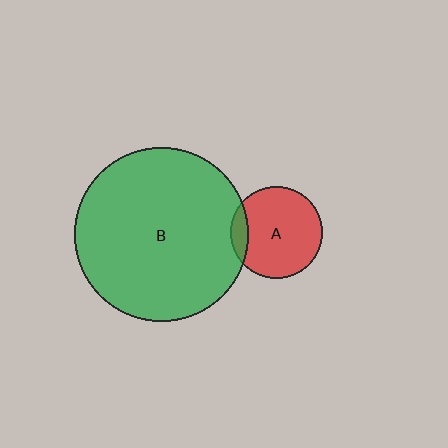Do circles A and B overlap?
Yes.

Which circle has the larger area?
Circle B (green).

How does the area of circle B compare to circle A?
Approximately 3.5 times.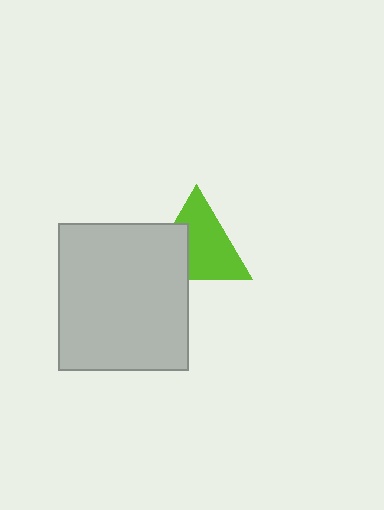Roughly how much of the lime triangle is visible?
Most of it is visible (roughly 66%).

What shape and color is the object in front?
The object in front is a light gray rectangle.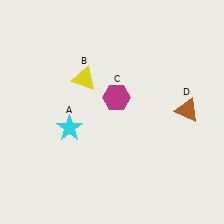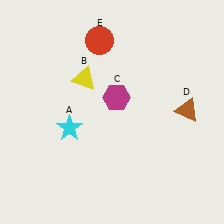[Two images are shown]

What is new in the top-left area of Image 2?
A red circle (E) was added in the top-left area of Image 2.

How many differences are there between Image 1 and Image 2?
There is 1 difference between the two images.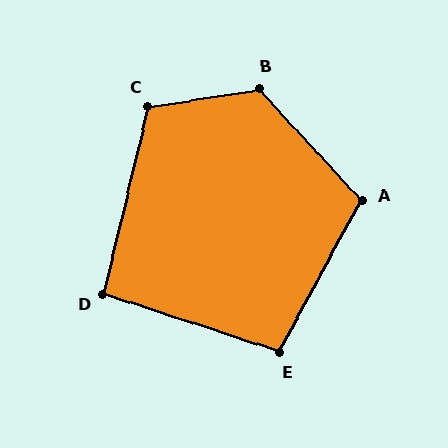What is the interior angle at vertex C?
Approximately 113 degrees (obtuse).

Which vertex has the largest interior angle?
B, at approximately 123 degrees.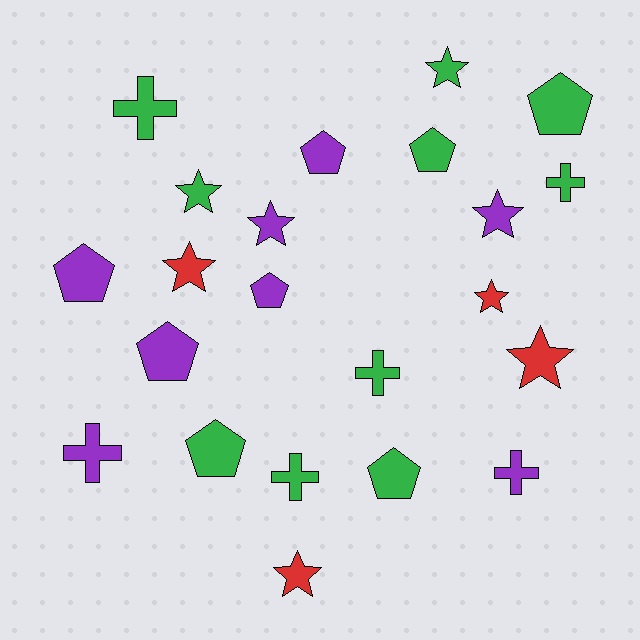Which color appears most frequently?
Green, with 10 objects.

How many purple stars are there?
There are 2 purple stars.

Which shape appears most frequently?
Star, with 8 objects.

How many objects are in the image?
There are 22 objects.